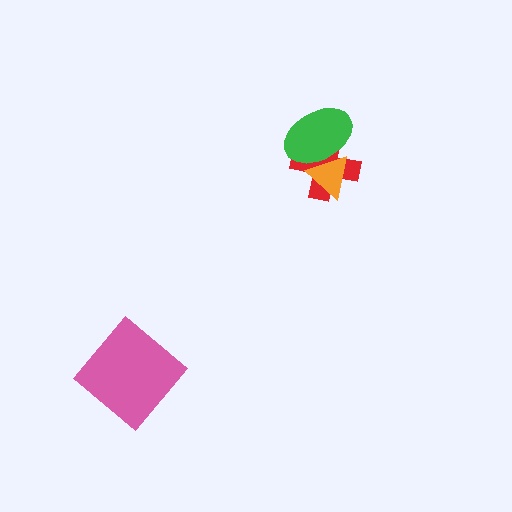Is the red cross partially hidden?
Yes, it is partially covered by another shape.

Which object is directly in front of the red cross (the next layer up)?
The orange triangle is directly in front of the red cross.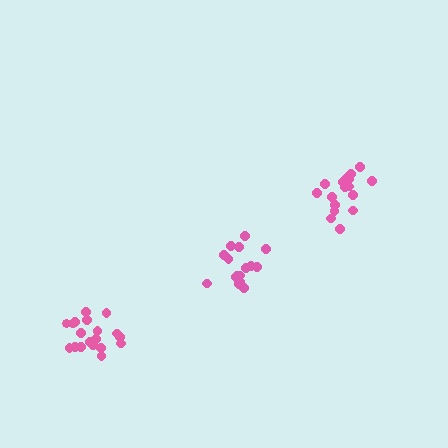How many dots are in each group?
Group 1: 16 dots, Group 2: 17 dots, Group 3: 19 dots (52 total).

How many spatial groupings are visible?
There are 3 spatial groupings.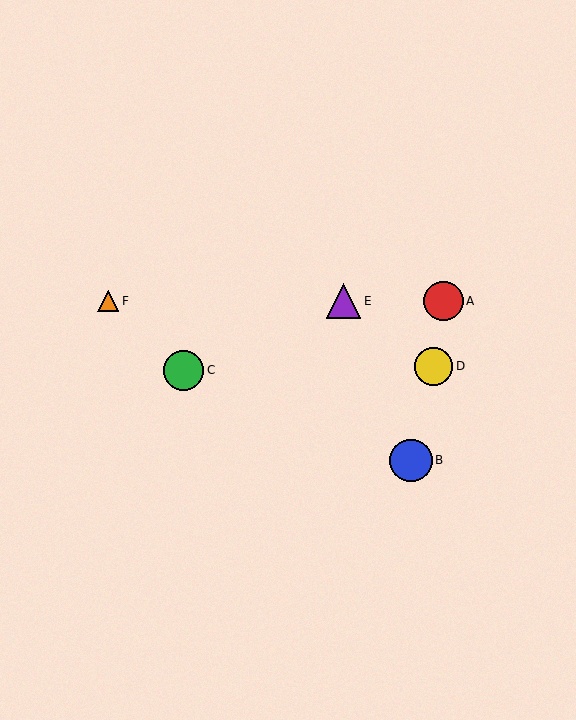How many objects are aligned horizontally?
3 objects (A, E, F) are aligned horizontally.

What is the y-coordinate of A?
Object A is at y≈301.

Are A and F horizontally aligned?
Yes, both are at y≈301.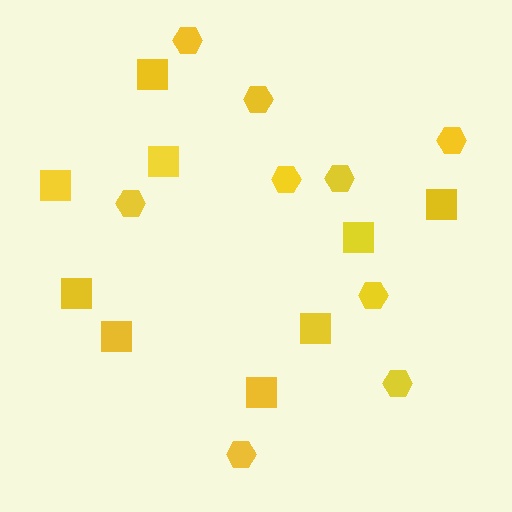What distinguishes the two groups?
There are 2 groups: one group of hexagons (9) and one group of squares (9).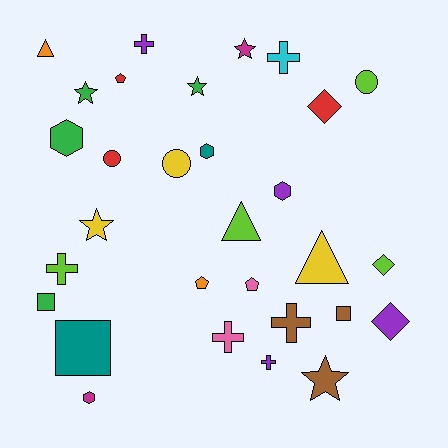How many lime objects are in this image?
There are 4 lime objects.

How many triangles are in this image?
There are 3 triangles.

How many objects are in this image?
There are 30 objects.